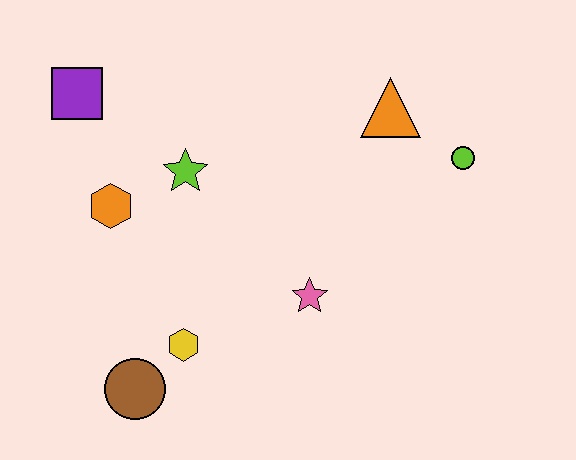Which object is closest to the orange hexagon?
The lime star is closest to the orange hexagon.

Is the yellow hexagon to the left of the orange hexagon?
No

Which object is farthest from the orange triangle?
The brown circle is farthest from the orange triangle.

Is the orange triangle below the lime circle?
No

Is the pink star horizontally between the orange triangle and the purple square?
Yes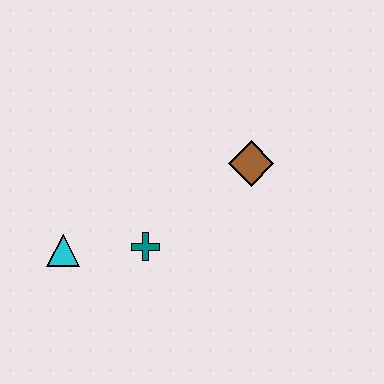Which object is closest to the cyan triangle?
The teal cross is closest to the cyan triangle.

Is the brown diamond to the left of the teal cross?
No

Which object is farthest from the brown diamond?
The cyan triangle is farthest from the brown diamond.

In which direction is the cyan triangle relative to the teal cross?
The cyan triangle is to the left of the teal cross.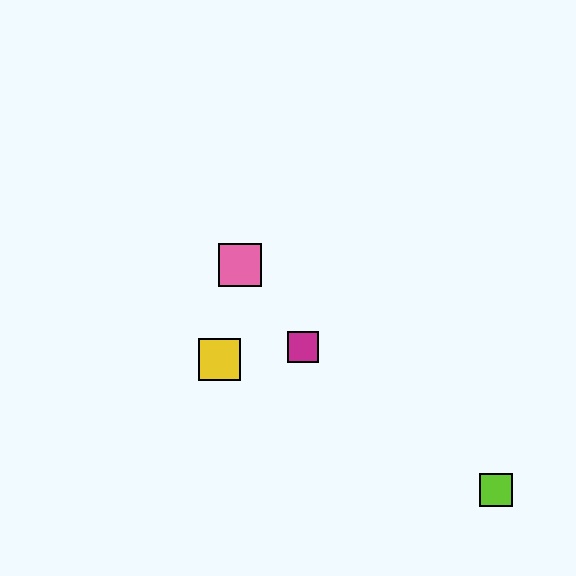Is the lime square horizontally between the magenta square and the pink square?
No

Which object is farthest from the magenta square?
The lime square is farthest from the magenta square.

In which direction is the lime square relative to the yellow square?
The lime square is to the right of the yellow square.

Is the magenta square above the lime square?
Yes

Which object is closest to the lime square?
The magenta square is closest to the lime square.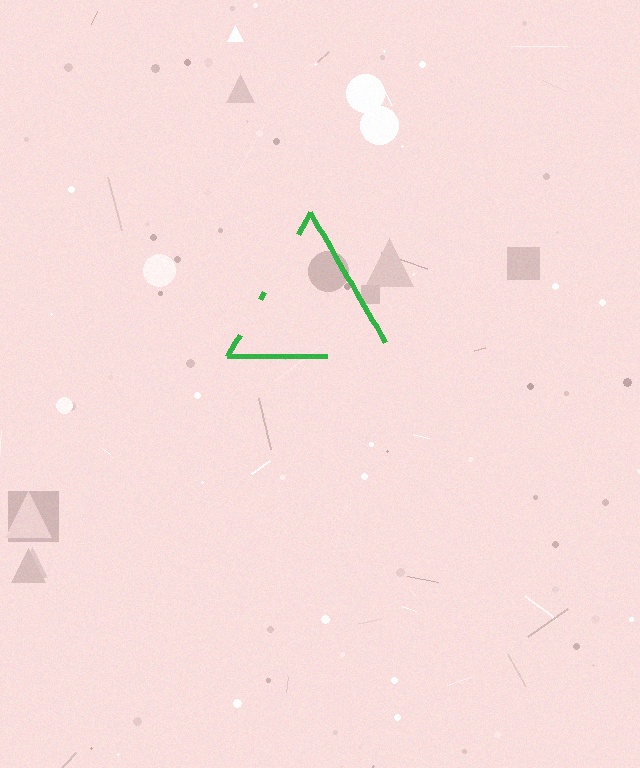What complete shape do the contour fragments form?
The contour fragments form a triangle.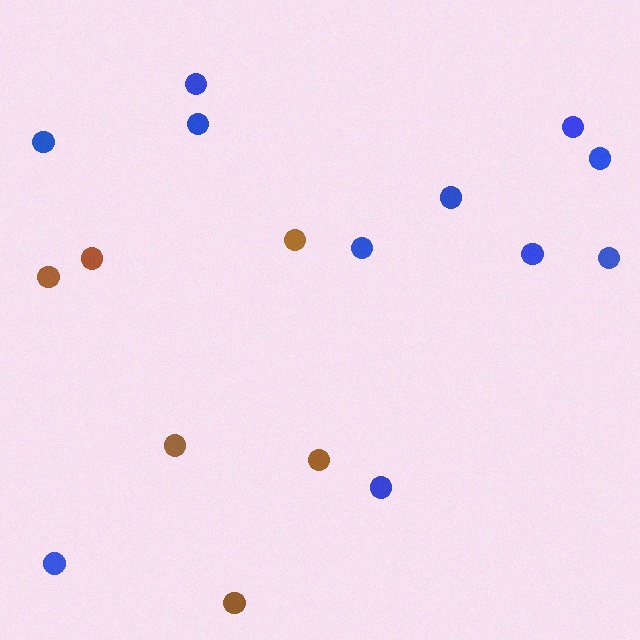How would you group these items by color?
There are 2 groups: one group of brown circles (6) and one group of blue circles (11).